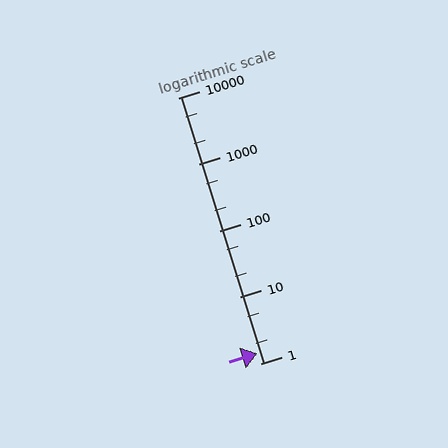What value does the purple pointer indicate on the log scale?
The pointer indicates approximately 1.4.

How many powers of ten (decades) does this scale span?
The scale spans 4 decades, from 1 to 10000.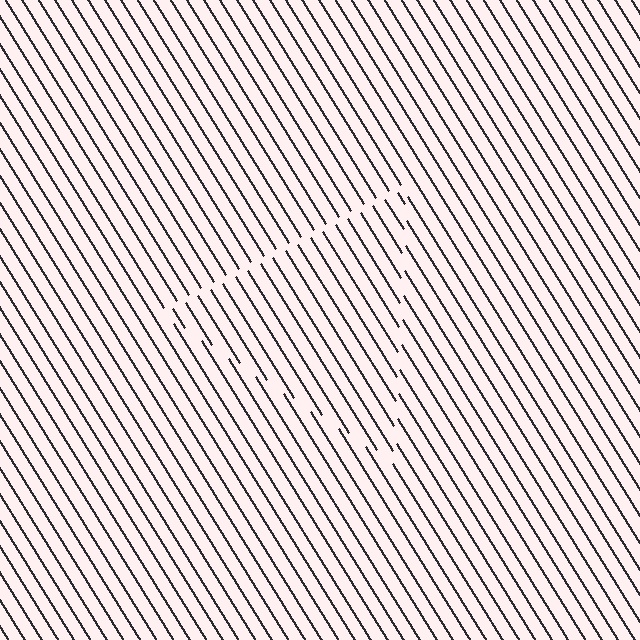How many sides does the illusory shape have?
3 sides — the line-ends trace a triangle.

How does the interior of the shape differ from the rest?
The interior of the shape contains the same grating, shifted by half a period — the contour is defined by the phase discontinuity where line-ends from the inner and outer gratings abut.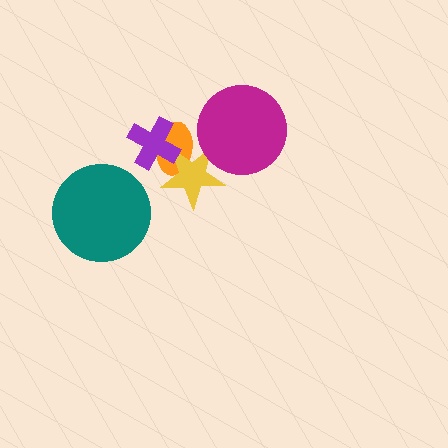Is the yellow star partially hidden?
Yes, it is partially covered by another shape.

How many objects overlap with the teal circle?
0 objects overlap with the teal circle.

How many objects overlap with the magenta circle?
1 object overlaps with the magenta circle.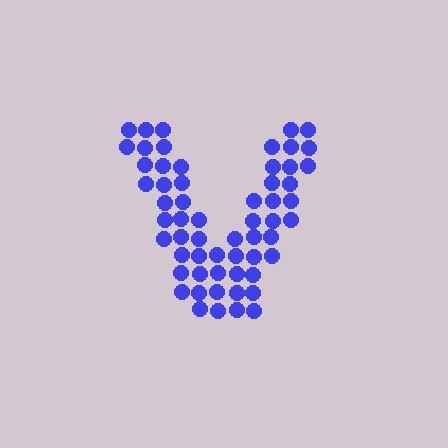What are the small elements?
The small elements are circles.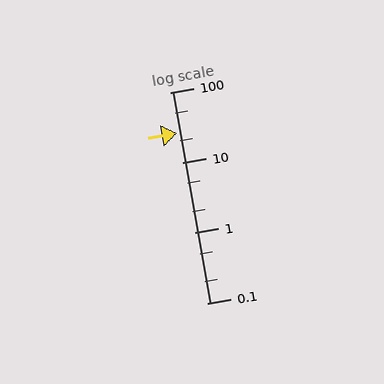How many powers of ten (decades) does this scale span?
The scale spans 3 decades, from 0.1 to 100.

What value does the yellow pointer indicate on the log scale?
The pointer indicates approximately 26.